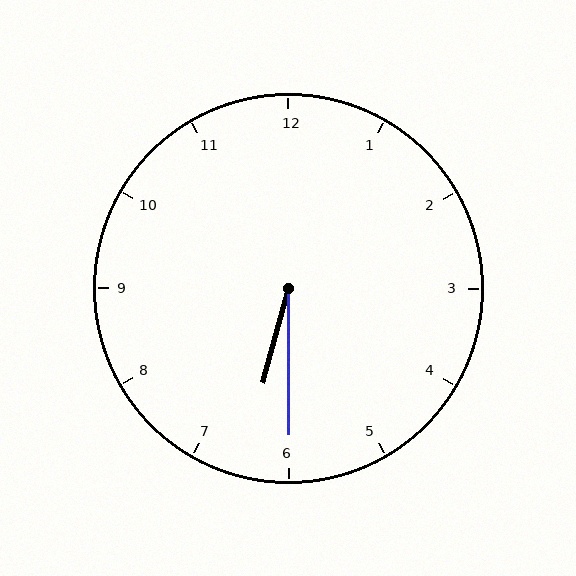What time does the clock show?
6:30.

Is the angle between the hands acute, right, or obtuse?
It is acute.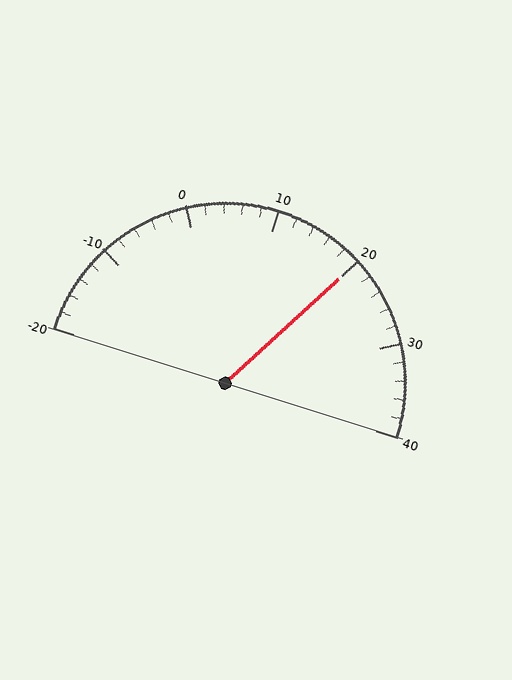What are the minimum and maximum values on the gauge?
The gauge ranges from -20 to 40.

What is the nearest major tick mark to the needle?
The nearest major tick mark is 20.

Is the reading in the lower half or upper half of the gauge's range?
The reading is in the upper half of the range (-20 to 40).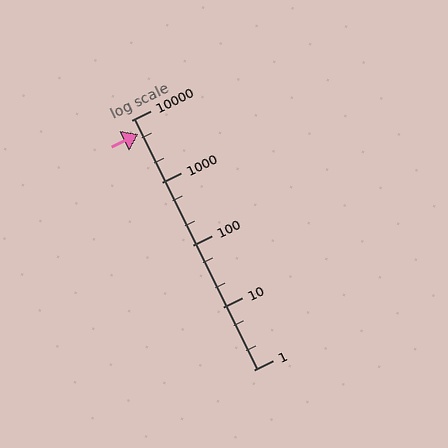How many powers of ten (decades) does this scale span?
The scale spans 4 decades, from 1 to 10000.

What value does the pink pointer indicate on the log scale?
The pointer indicates approximately 6000.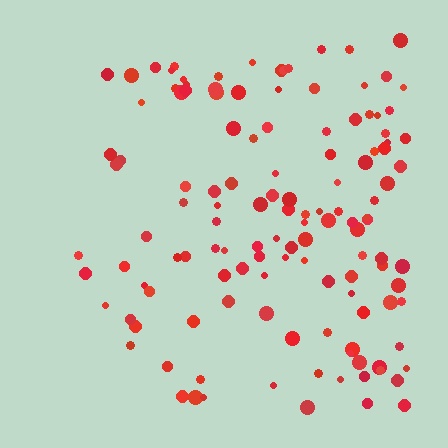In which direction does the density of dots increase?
From left to right, with the right side densest.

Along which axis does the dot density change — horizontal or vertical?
Horizontal.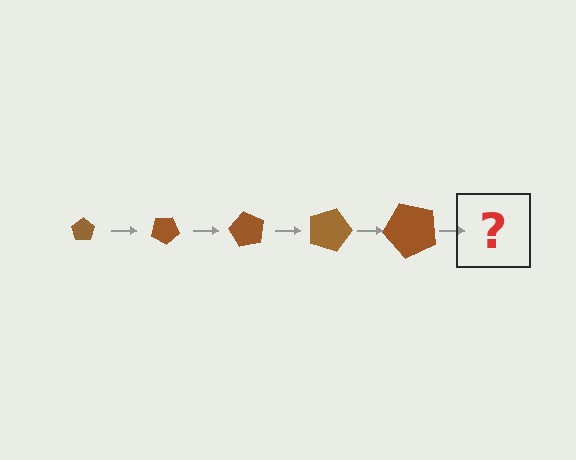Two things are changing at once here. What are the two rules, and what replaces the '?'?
The two rules are that the pentagon grows larger each step and it rotates 30 degrees each step. The '?' should be a pentagon, larger than the previous one and rotated 150 degrees from the start.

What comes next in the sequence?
The next element should be a pentagon, larger than the previous one and rotated 150 degrees from the start.